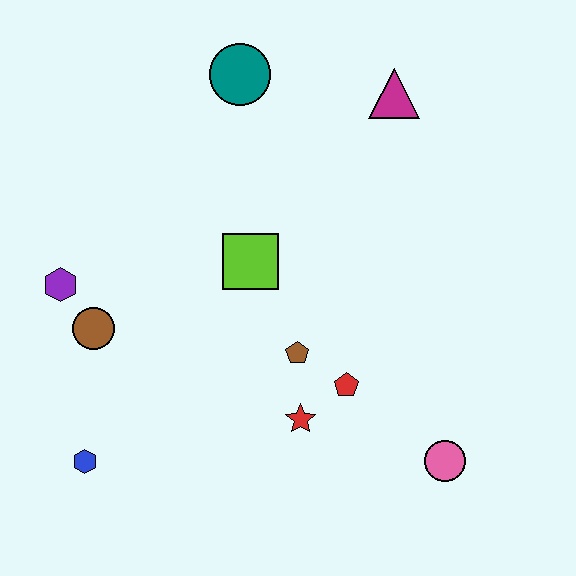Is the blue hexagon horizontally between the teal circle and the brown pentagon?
No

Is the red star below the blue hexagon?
No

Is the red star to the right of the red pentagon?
No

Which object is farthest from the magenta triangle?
The blue hexagon is farthest from the magenta triangle.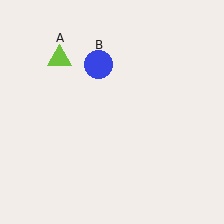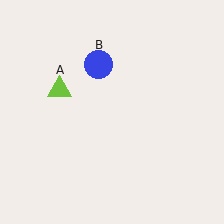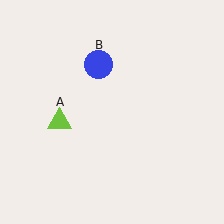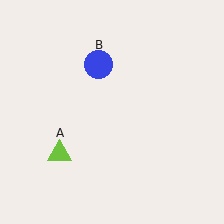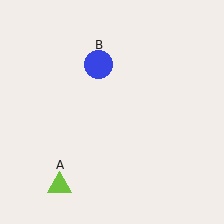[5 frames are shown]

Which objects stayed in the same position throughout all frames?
Blue circle (object B) remained stationary.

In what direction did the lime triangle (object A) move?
The lime triangle (object A) moved down.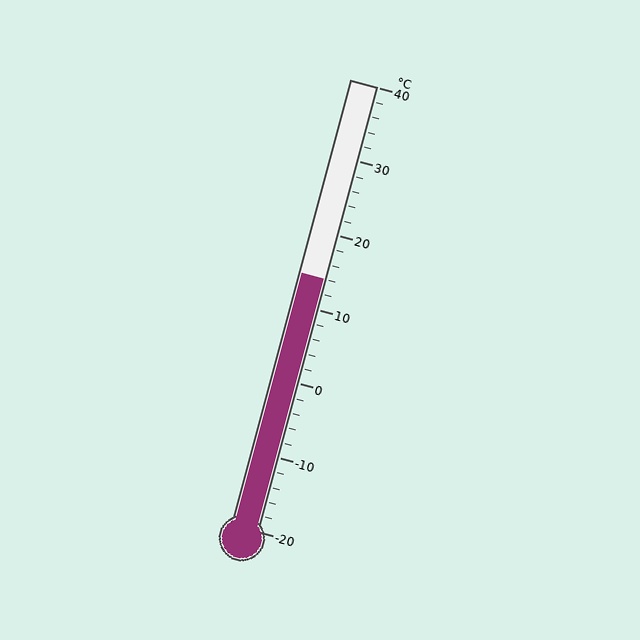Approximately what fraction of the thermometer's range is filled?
The thermometer is filled to approximately 55% of its range.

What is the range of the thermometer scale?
The thermometer scale ranges from -20°C to 40°C.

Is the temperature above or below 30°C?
The temperature is below 30°C.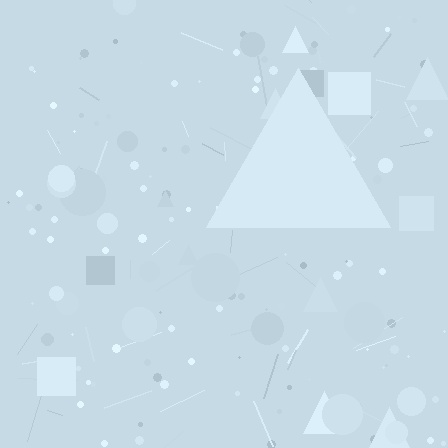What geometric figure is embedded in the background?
A triangle is embedded in the background.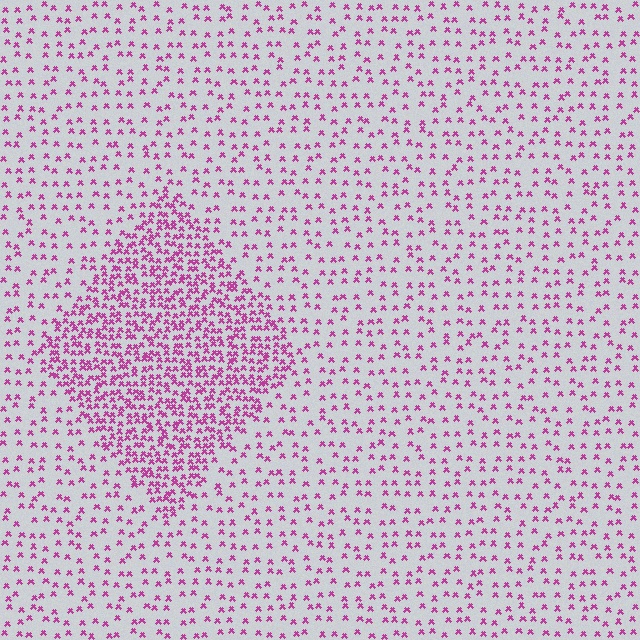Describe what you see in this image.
The image contains small magenta elements arranged at two different densities. A diamond-shaped region is visible where the elements are more densely packed than the surrounding area.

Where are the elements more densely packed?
The elements are more densely packed inside the diamond boundary.